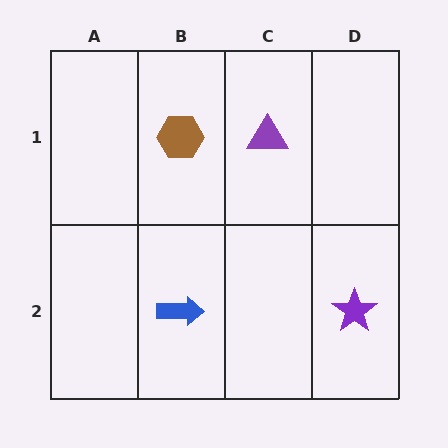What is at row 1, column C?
A purple triangle.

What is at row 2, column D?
A purple star.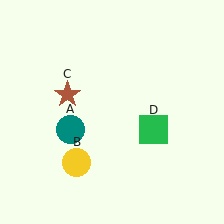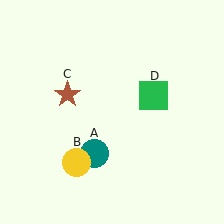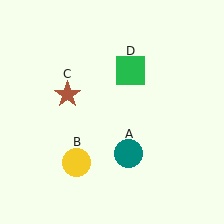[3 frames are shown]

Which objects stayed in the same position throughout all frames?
Yellow circle (object B) and brown star (object C) remained stationary.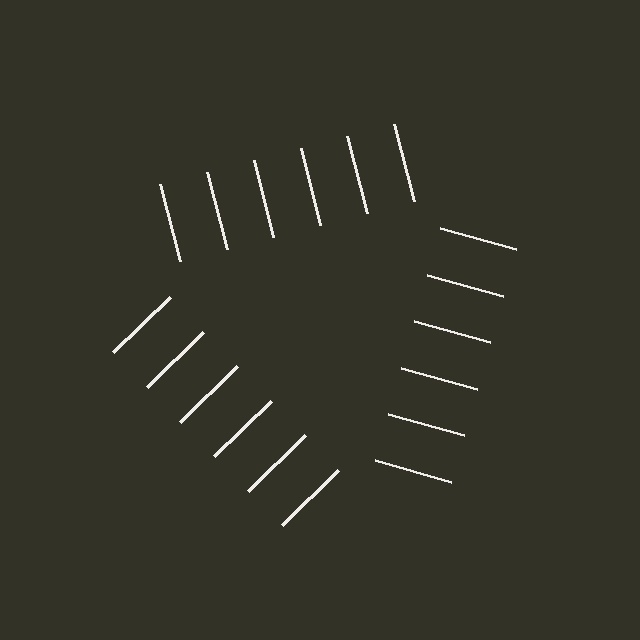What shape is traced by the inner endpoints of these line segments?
An illusory triangle — the line segments terminate on its edges but no continuous stroke is drawn.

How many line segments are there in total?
18 — 6 along each of the 3 edges.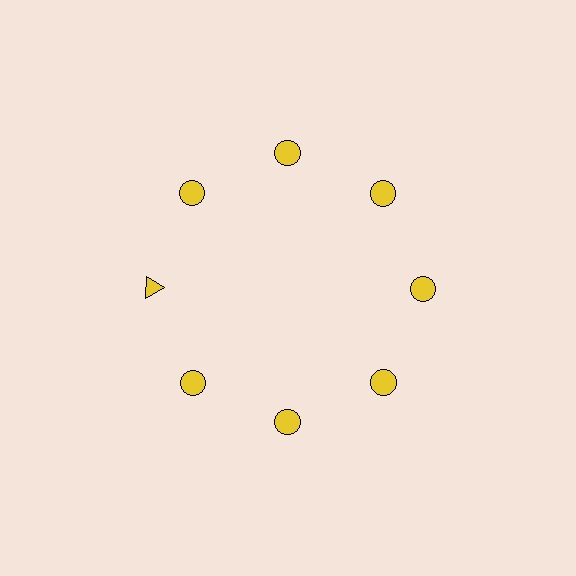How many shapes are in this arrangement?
There are 8 shapes arranged in a ring pattern.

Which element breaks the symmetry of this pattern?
The yellow triangle at roughly the 9 o'clock position breaks the symmetry. All other shapes are yellow circles.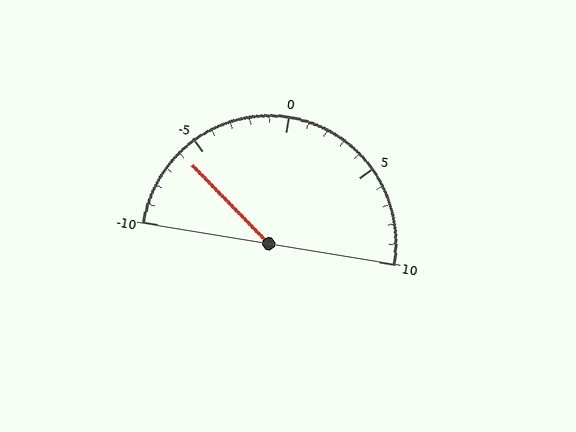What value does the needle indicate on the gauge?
The needle indicates approximately -6.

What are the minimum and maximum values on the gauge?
The gauge ranges from -10 to 10.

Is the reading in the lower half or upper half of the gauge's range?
The reading is in the lower half of the range (-10 to 10).